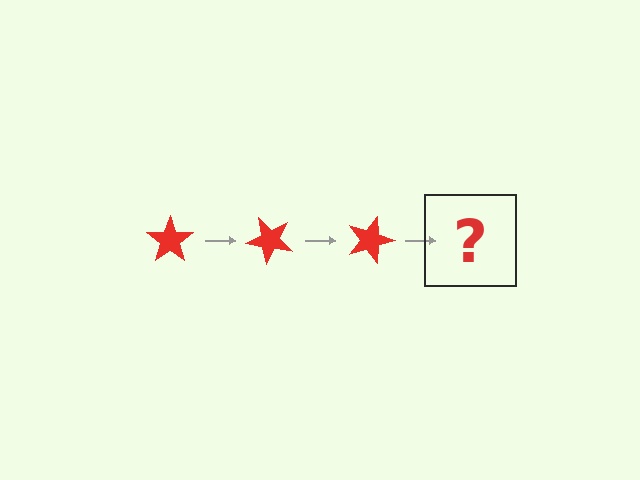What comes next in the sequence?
The next element should be a red star rotated 135 degrees.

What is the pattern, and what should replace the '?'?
The pattern is that the star rotates 45 degrees each step. The '?' should be a red star rotated 135 degrees.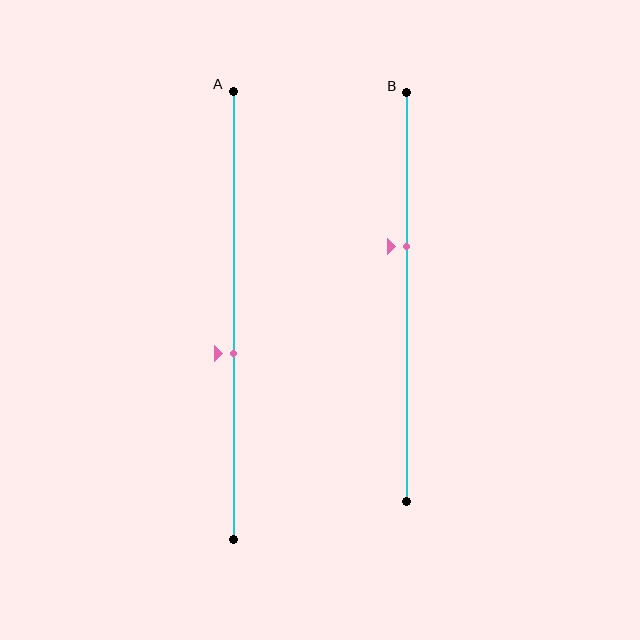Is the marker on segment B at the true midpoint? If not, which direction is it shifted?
No, the marker on segment B is shifted upward by about 12% of the segment length.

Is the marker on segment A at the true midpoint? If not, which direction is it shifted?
No, the marker on segment A is shifted downward by about 8% of the segment length.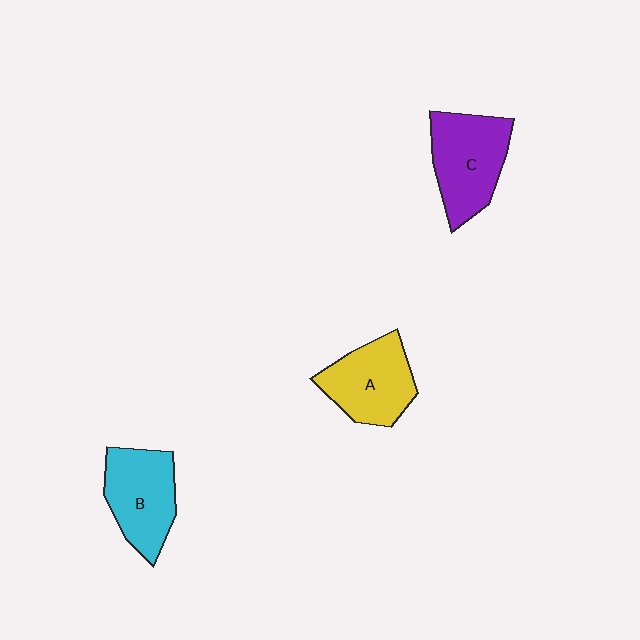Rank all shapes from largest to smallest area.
From largest to smallest: C (purple), B (cyan), A (yellow).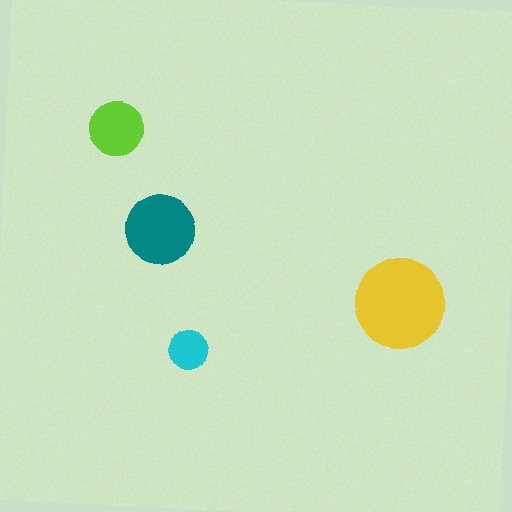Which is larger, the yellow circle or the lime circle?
The yellow one.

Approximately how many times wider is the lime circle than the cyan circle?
About 1.5 times wider.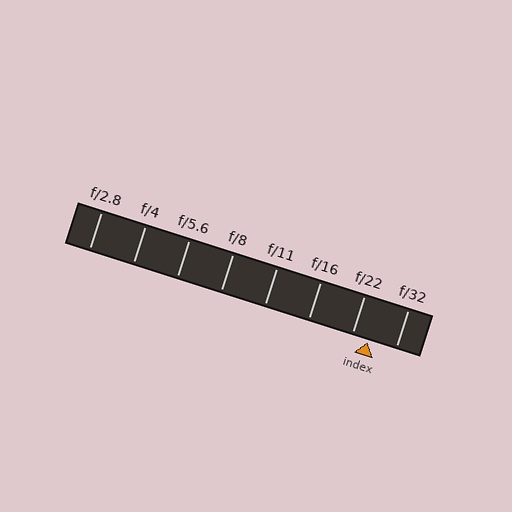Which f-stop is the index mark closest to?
The index mark is closest to f/22.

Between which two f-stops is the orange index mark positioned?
The index mark is between f/22 and f/32.